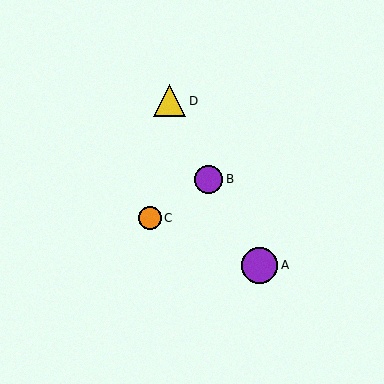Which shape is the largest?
The purple circle (labeled A) is the largest.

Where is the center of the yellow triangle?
The center of the yellow triangle is at (169, 101).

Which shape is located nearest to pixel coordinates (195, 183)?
The purple circle (labeled B) at (209, 179) is nearest to that location.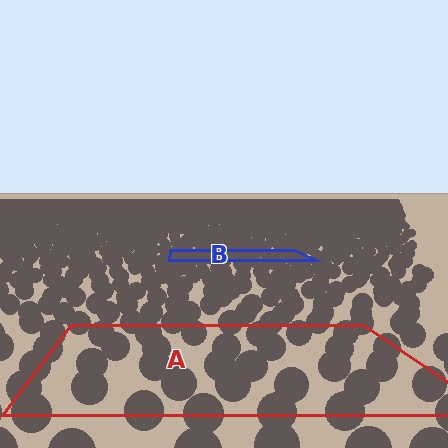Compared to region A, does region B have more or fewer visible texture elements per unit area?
Region B has more texture elements per unit area — they are packed more densely because it is farther away.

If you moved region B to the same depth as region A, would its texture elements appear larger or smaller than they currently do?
They would appear larger. At a closer depth, the same texture elements are projected at a bigger on-screen size.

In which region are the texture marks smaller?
The texture marks are smaller in region B, because it is farther away.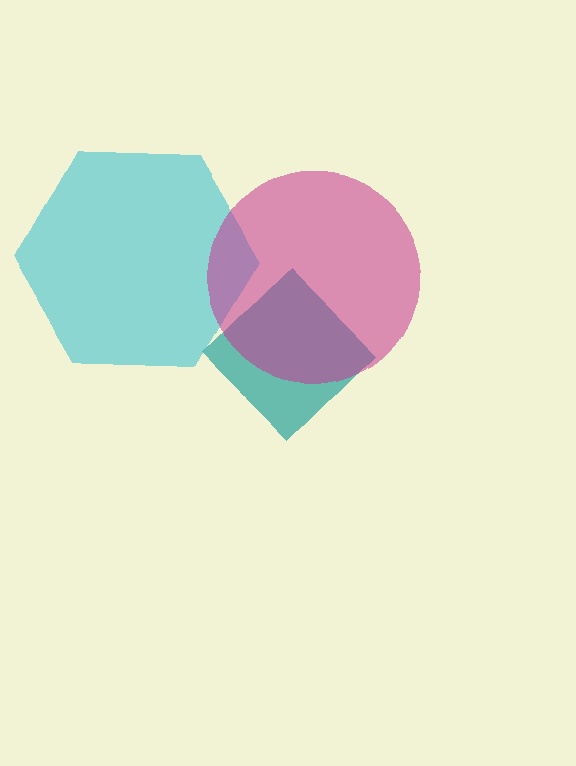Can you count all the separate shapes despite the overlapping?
Yes, there are 3 separate shapes.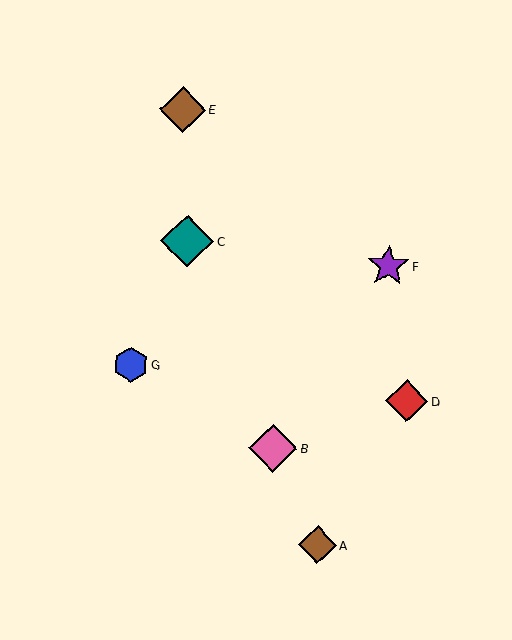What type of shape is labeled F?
Shape F is a purple star.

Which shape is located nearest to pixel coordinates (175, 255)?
The teal diamond (labeled C) at (187, 241) is nearest to that location.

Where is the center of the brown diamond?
The center of the brown diamond is at (183, 110).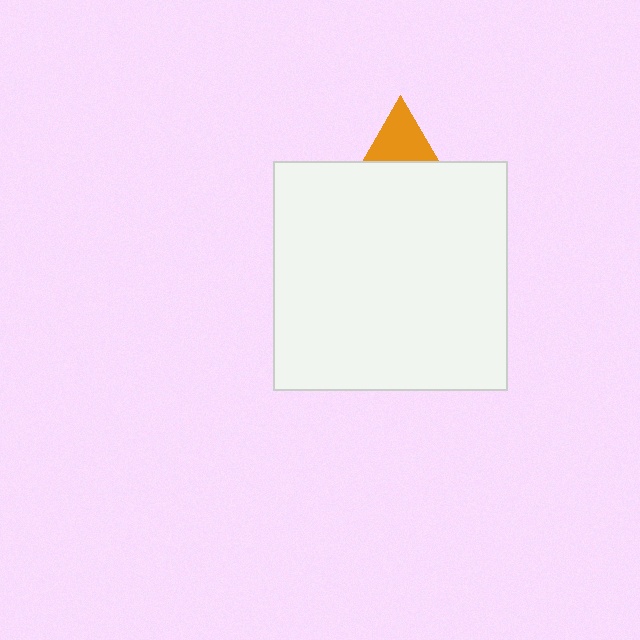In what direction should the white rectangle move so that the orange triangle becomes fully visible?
The white rectangle should move down. That is the shortest direction to clear the overlap and leave the orange triangle fully visible.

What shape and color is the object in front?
The object in front is a white rectangle.